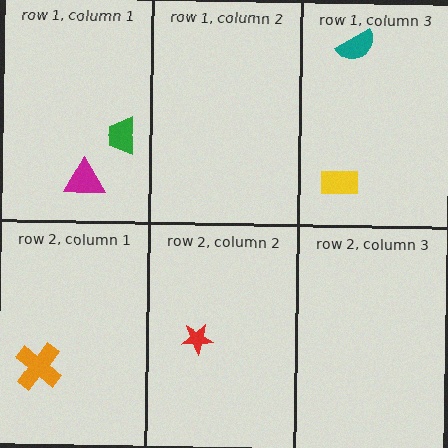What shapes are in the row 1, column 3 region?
The teal semicircle, the yellow rectangle.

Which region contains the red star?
The row 2, column 2 region.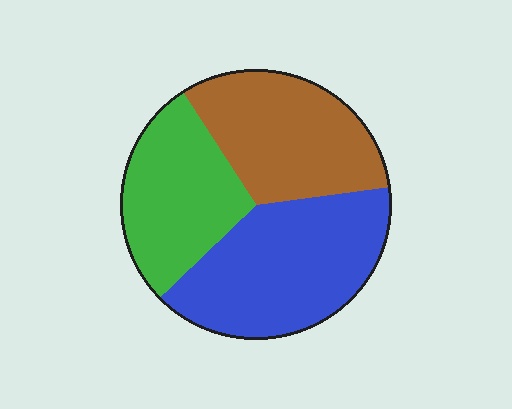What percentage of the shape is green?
Green covers roughly 30% of the shape.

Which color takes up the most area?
Blue, at roughly 40%.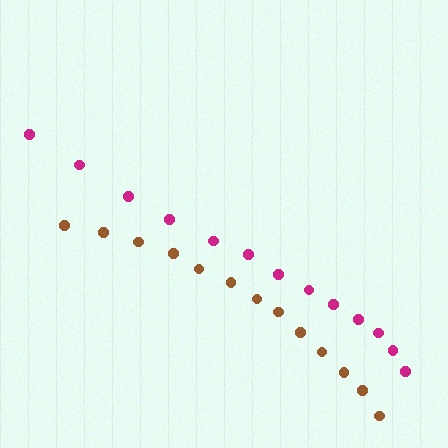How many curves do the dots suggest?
There are 2 distinct paths.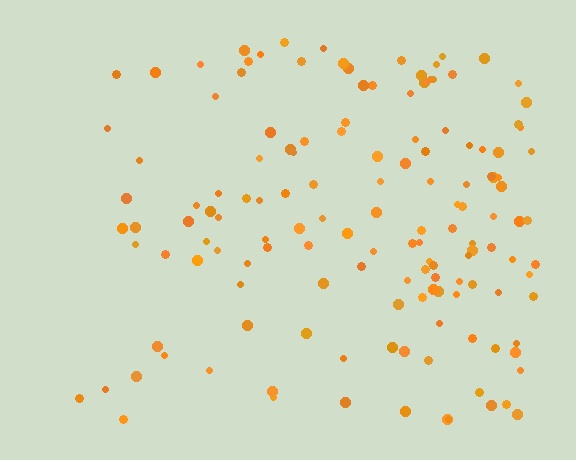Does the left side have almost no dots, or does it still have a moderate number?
Still a moderate number, just noticeably fewer than the right.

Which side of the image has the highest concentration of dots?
The right.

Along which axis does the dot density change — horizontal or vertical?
Horizontal.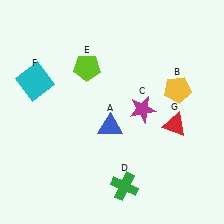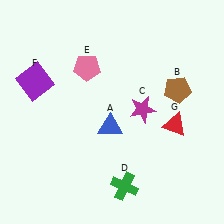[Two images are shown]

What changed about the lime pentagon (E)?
In Image 1, E is lime. In Image 2, it changed to pink.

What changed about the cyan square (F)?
In Image 1, F is cyan. In Image 2, it changed to purple.